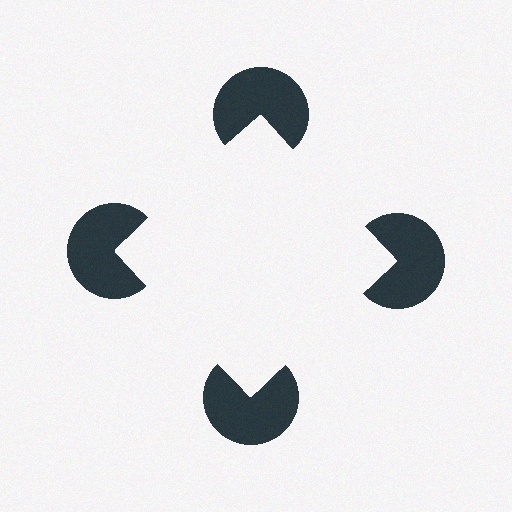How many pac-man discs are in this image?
There are 4 — one at each vertex of the illusory square.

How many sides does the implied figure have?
4 sides.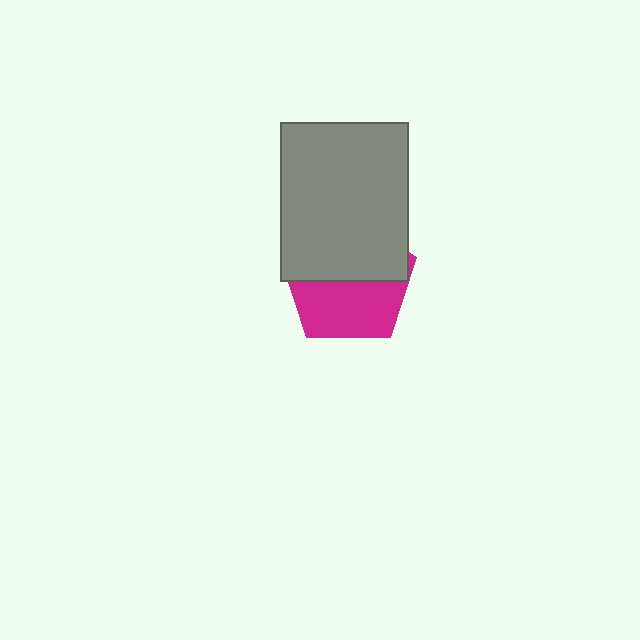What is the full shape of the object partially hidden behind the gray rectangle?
The partially hidden object is a magenta pentagon.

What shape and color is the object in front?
The object in front is a gray rectangle.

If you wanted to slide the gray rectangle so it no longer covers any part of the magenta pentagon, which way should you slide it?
Slide it up — that is the most direct way to separate the two shapes.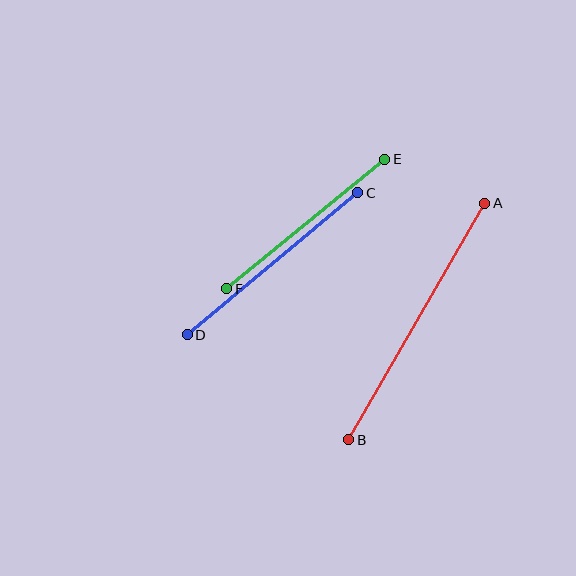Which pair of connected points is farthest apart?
Points A and B are farthest apart.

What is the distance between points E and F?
The distance is approximately 204 pixels.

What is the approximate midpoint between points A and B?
The midpoint is at approximately (417, 322) pixels.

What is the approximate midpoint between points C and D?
The midpoint is at approximately (272, 264) pixels.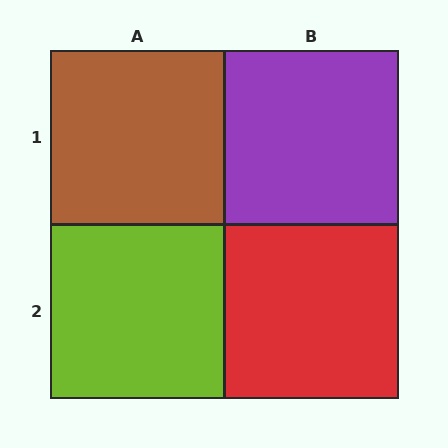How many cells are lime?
1 cell is lime.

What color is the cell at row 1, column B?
Purple.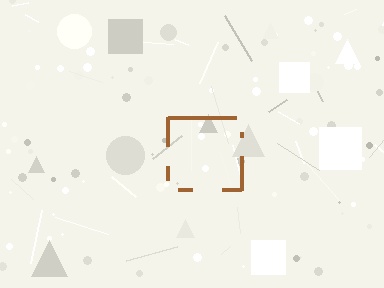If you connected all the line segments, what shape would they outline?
They would outline a square.